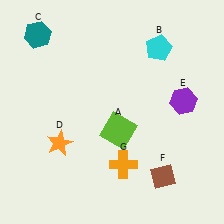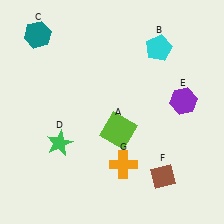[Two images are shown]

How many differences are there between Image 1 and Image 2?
There is 1 difference between the two images.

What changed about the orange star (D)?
In Image 1, D is orange. In Image 2, it changed to green.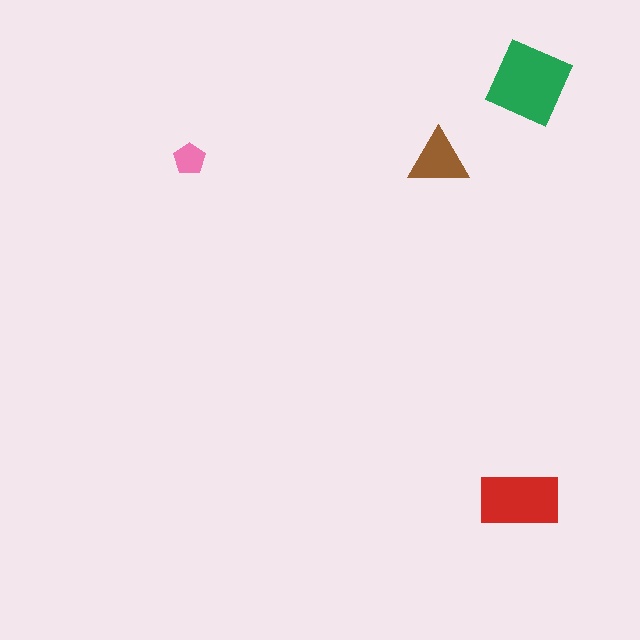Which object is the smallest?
The pink pentagon.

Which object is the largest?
The green diamond.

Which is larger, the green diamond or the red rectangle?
The green diamond.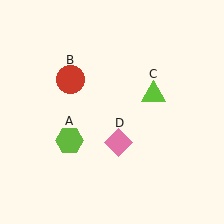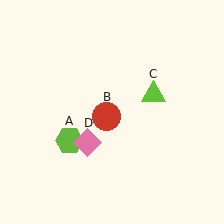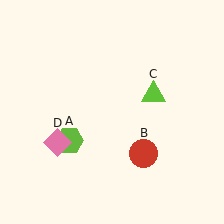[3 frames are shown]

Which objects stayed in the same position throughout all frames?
Lime hexagon (object A) and lime triangle (object C) remained stationary.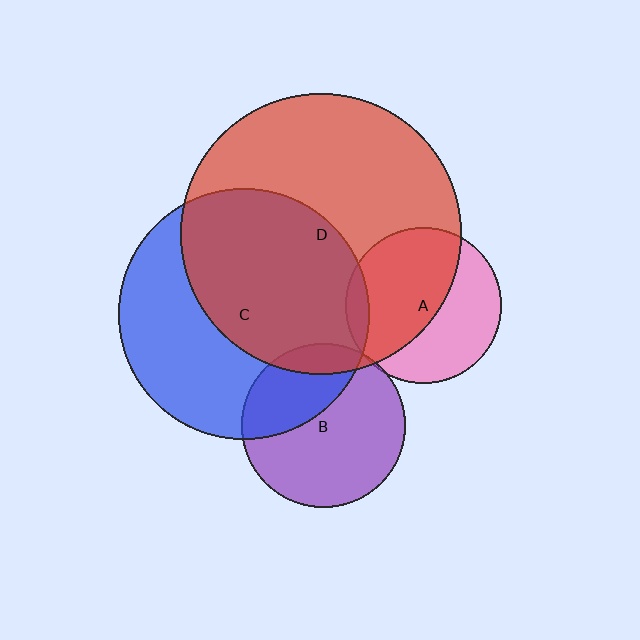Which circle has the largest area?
Circle D (red).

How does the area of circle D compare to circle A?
Approximately 3.3 times.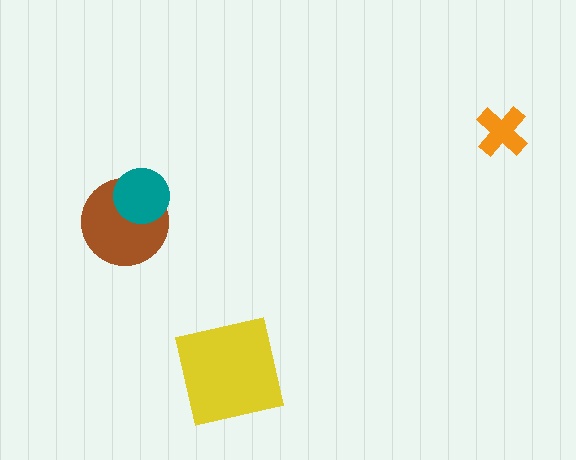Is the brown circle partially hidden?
Yes, it is partially covered by another shape.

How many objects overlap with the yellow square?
0 objects overlap with the yellow square.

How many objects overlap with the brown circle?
1 object overlaps with the brown circle.